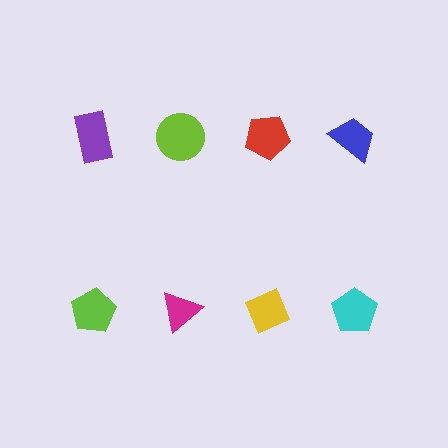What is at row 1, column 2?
A lime circle.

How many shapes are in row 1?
4 shapes.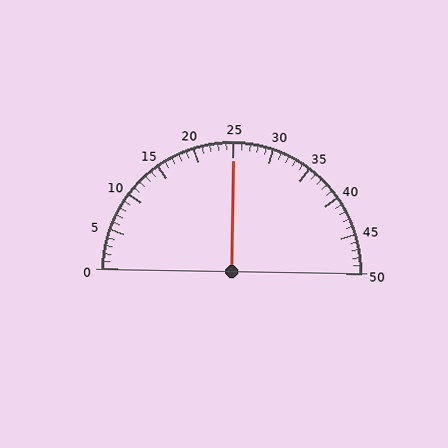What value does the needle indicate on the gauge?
The needle indicates approximately 25.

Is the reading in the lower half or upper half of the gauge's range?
The reading is in the upper half of the range (0 to 50).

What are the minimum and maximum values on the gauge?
The gauge ranges from 0 to 50.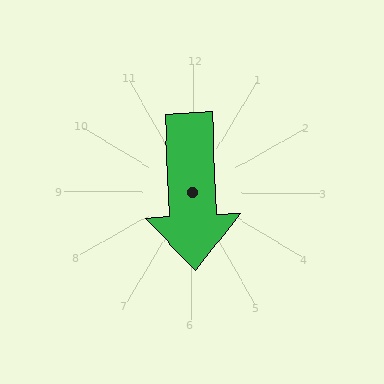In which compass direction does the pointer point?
South.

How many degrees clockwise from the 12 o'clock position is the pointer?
Approximately 177 degrees.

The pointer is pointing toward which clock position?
Roughly 6 o'clock.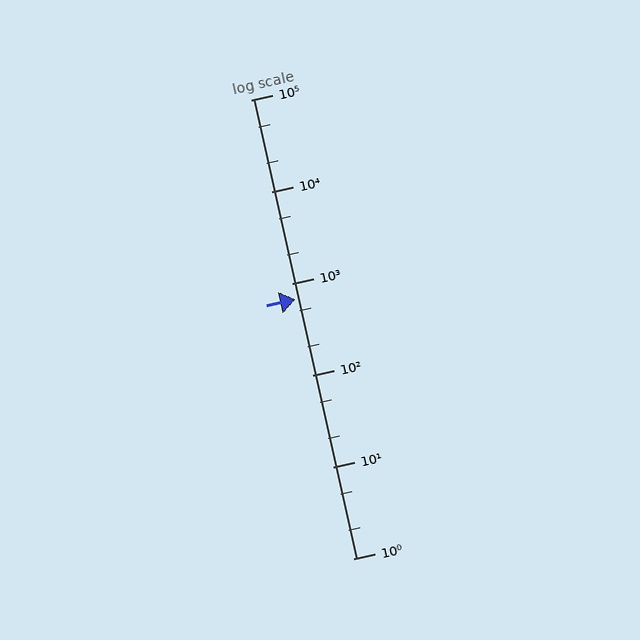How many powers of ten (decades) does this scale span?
The scale spans 5 decades, from 1 to 100000.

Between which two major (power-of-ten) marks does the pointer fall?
The pointer is between 100 and 1000.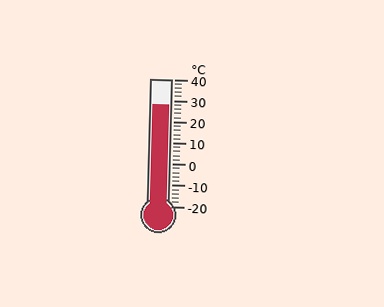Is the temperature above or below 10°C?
The temperature is above 10°C.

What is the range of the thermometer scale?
The thermometer scale ranges from -20°C to 40°C.